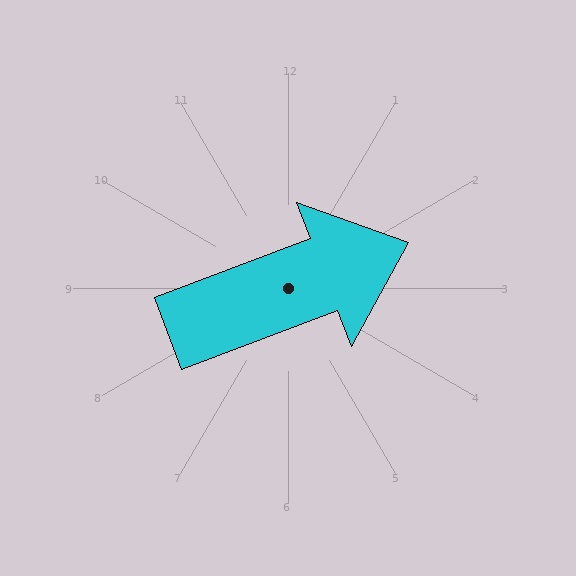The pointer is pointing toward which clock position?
Roughly 2 o'clock.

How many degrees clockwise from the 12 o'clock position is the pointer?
Approximately 69 degrees.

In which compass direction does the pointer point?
East.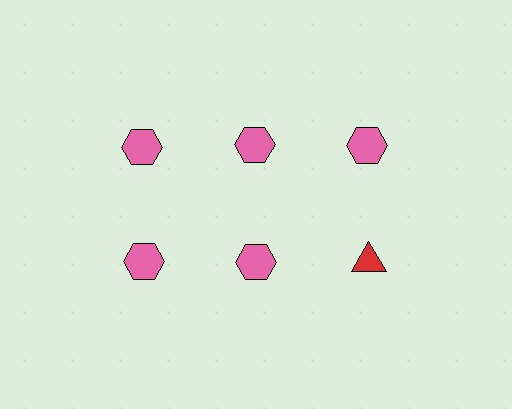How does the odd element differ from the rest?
It differs in both color (red instead of pink) and shape (triangle instead of hexagon).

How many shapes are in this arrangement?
There are 6 shapes arranged in a grid pattern.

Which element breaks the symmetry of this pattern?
The red triangle in the second row, center column breaks the symmetry. All other shapes are pink hexagons.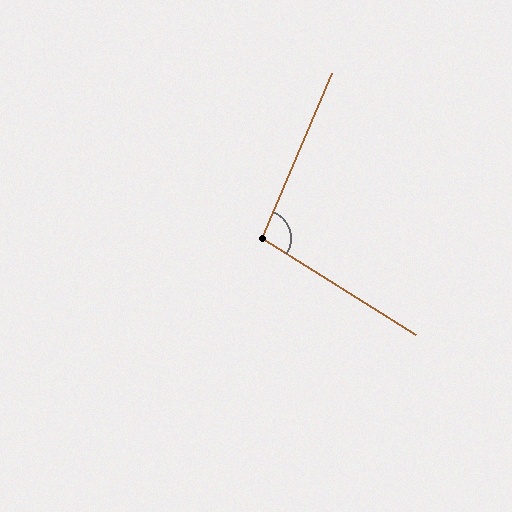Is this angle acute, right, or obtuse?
It is obtuse.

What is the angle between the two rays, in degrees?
Approximately 99 degrees.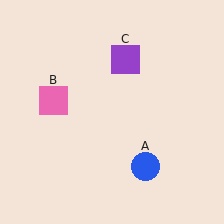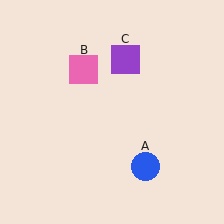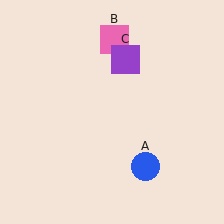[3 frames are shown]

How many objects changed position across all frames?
1 object changed position: pink square (object B).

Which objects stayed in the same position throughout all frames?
Blue circle (object A) and purple square (object C) remained stationary.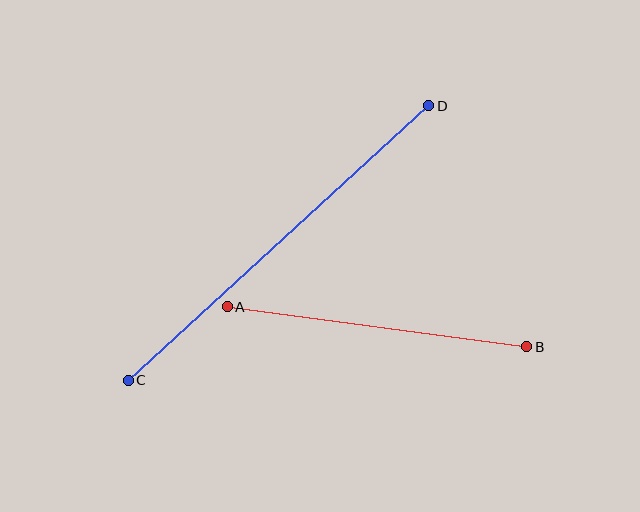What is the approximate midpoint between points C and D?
The midpoint is at approximately (278, 243) pixels.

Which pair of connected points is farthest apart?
Points C and D are farthest apart.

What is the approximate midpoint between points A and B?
The midpoint is at approximately (377, 327) pixels.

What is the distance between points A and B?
The distance is approximately 302 pixels.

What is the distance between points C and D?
The distance is approximately 407 pixels.